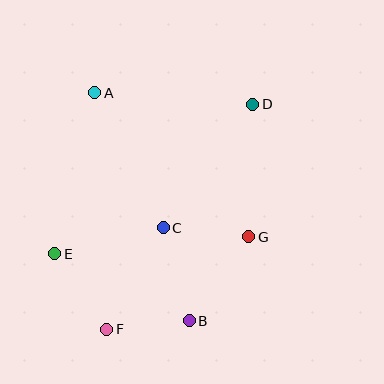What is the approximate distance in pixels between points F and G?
The distance between F and G is approximately 169 pixels.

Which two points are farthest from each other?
Points D and F are farthest from each other.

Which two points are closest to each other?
Points B and F are closest to each other.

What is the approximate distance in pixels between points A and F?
The distance between A and F is approximately 237 pixels.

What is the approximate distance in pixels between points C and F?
The distance between C and F is approximately 116 pixels.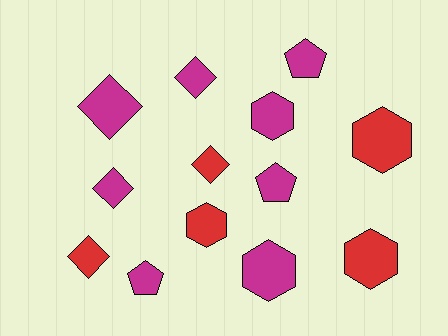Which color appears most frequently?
Magenta, with 8 objects.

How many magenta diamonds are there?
There are 3 magenta diamonds.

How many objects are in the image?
There are 13 objects.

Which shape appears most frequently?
Diamond, with 5 objects.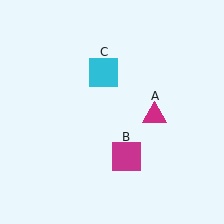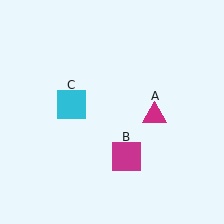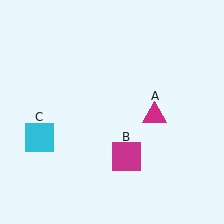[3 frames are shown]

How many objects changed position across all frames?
1 object changed position: cyan square (object C).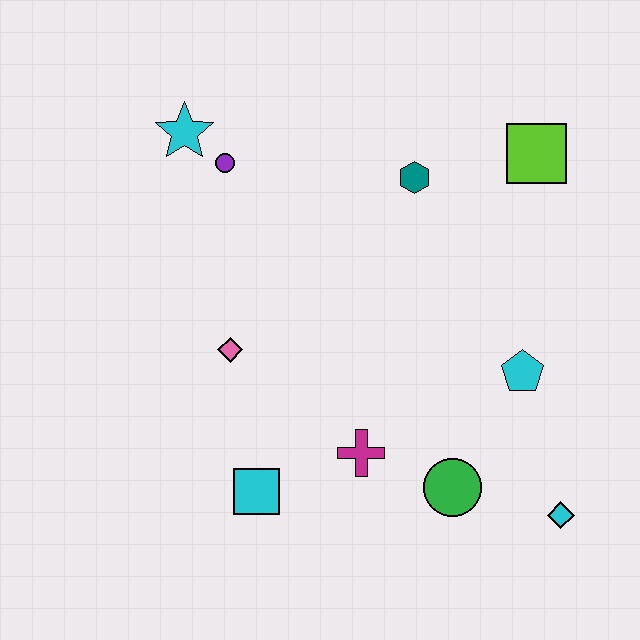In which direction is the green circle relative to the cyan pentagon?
The green circle is below the cyan pentagon.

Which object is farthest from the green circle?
The cyan star is farthest from the green circle.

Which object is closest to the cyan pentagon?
The green circle is closest to the cyan pentagon.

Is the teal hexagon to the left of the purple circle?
No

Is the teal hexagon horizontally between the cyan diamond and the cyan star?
Yes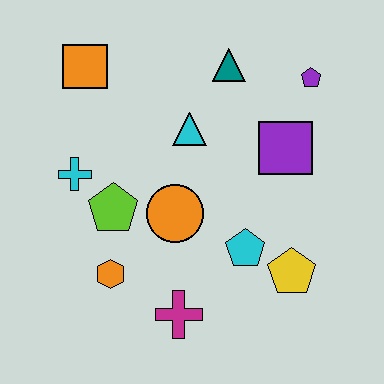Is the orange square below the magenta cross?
No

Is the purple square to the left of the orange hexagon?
No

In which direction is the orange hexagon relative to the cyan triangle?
The orange hexagon is below the cyan triangle.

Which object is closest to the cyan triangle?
The teal triangle is closest to the cyan triangle.